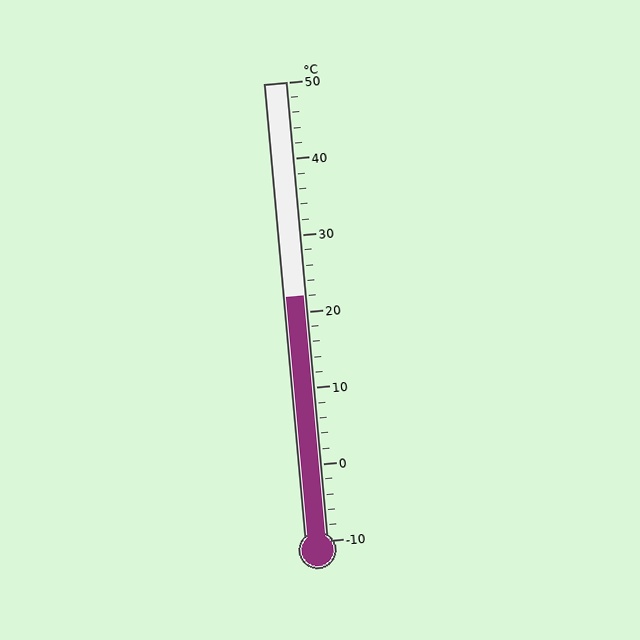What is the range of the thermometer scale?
The thermometer scale ranges from -10°C to 50°C.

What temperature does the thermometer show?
The thermometer shows approximately 22°C.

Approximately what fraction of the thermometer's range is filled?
The thermometer is filled to approximately 55% of its range.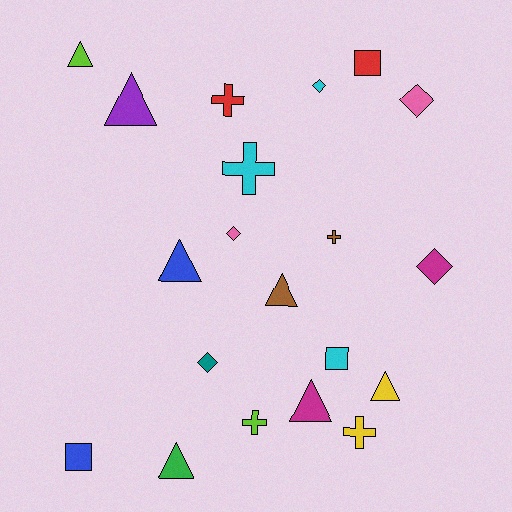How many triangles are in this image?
There are 7 triangles.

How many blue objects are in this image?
There are 2 blue objects.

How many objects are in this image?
There are 20 objects.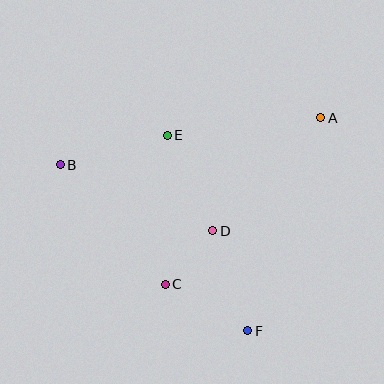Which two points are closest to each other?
Points C and D are closest to each other.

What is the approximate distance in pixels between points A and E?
The distance between A and E is approximately 155 pixels.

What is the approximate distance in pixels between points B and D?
The distance between B and D is approximately 166 pixels.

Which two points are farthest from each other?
Points A and B are farthest from each other.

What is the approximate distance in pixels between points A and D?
The distance between A and D is approximately 156 pixels.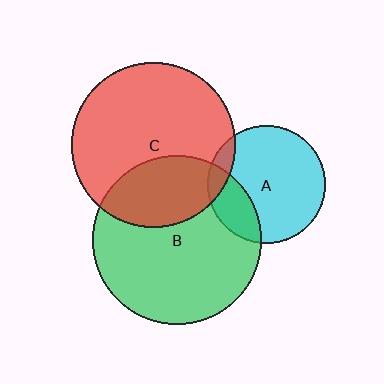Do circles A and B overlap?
Yes.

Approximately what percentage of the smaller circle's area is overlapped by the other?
Approximately 25%.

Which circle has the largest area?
Circle B (green).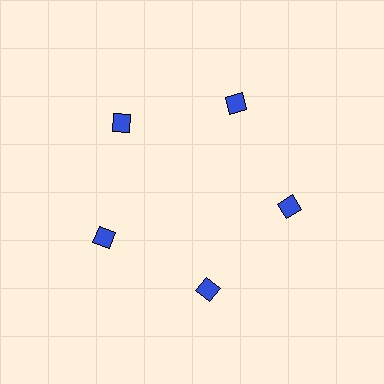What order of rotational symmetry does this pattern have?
This pattern has 5-fold rotational symmetry.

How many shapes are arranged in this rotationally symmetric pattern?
There are 5 shapes, arranged in 5 groups of 1.